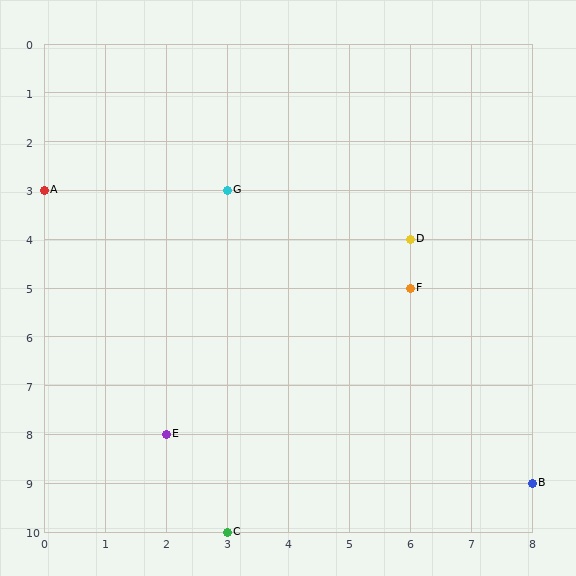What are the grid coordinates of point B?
Point B is at grid coordinates (8, 9).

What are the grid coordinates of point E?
Point E is at grid coordinates (2, 8).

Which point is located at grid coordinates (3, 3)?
Point G is at (3, 3).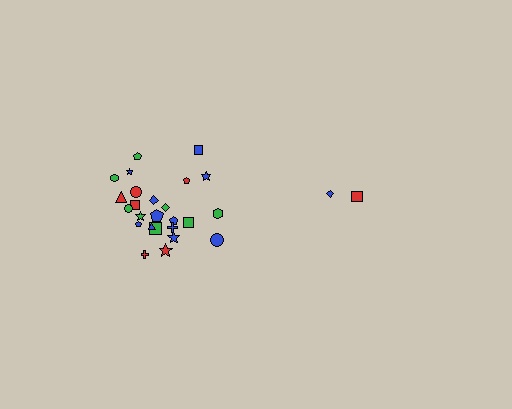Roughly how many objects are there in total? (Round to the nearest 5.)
Roughly 30 objects in total.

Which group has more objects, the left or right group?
The left group.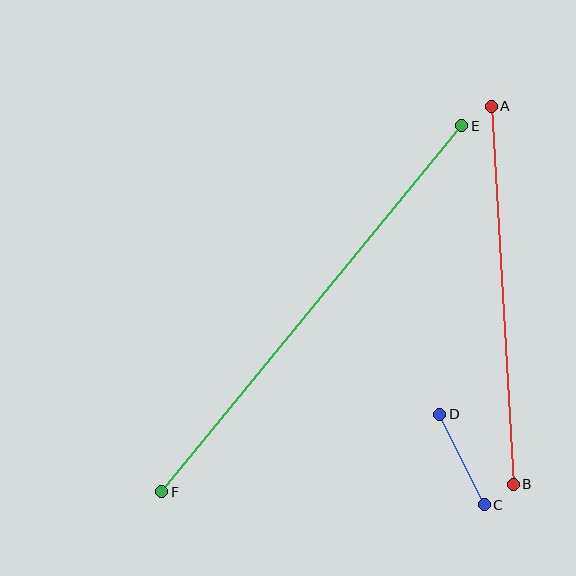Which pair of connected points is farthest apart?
Points E and F are farthest apart.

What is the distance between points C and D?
The distance is approximately 101 pixels.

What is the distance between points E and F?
The distance is approximately 473 pixels.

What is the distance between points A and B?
The distance is approximately 378 pixels.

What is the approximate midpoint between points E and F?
The midpoint is at approximately (312, 309) pixels.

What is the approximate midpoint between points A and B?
The midpoint is at approximately (502, 295) pixels.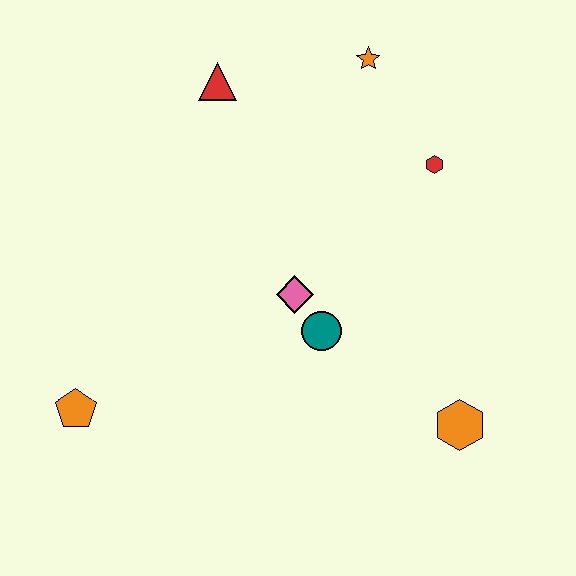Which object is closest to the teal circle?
The pink diamond is closest to the teal circle.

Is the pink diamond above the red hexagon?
No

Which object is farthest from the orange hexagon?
The red triangle is farthest from the orange hexagon.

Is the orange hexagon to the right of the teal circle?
Yes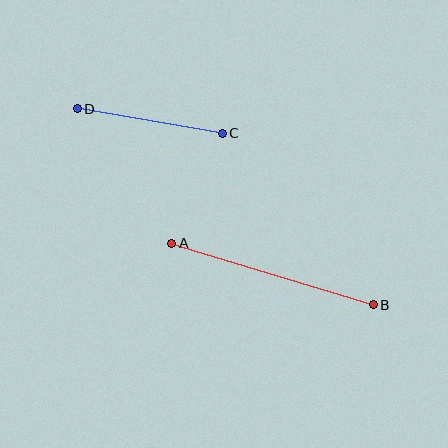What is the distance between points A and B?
The distance is approximately 211 pixels.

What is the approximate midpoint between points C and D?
The midpoint is at approximately (150, 121) pixels.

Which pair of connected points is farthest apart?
Points A and B are farthest apart.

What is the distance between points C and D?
The distance is approximately 147 pixels.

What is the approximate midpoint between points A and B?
The midpoint is at approximately (272, 274) pixels.